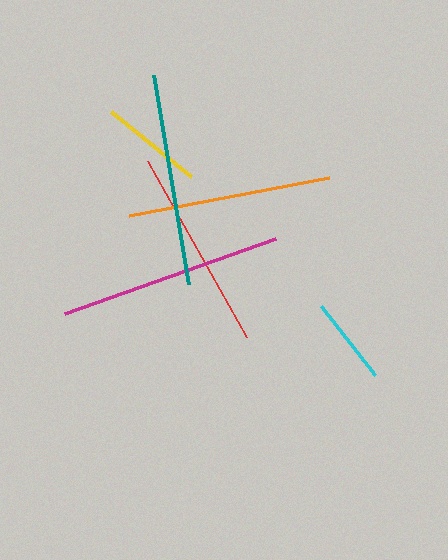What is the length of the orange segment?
The orange segment is approximately 203 pixels long.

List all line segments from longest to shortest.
From longest to shortest: magenta, teal, orange, red, yellow, cyan.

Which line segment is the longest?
The magenta line is the longest at approximately 223 pixels.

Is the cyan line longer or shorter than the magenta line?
The magenta line is longer than the cyan line.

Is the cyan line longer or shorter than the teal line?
The teal line is longer than the cyan line.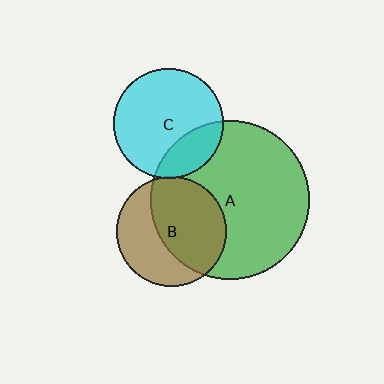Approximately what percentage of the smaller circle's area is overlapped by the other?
Approximately 55%.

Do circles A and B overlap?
Yes.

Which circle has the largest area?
Circle A (green).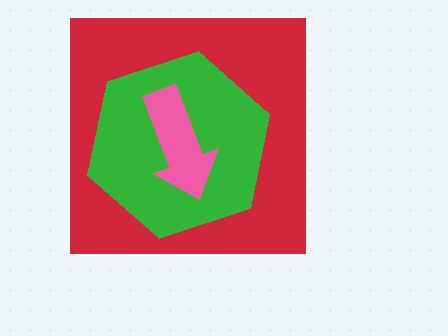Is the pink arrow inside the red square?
Yes.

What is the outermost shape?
The red square.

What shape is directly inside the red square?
The green hexagon.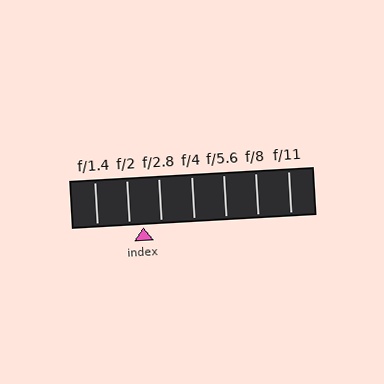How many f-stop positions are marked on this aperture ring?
There are 7 f-stop positions marked.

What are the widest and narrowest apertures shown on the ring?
The widest aperture shown is f/1.4 and the narrowest is f/11.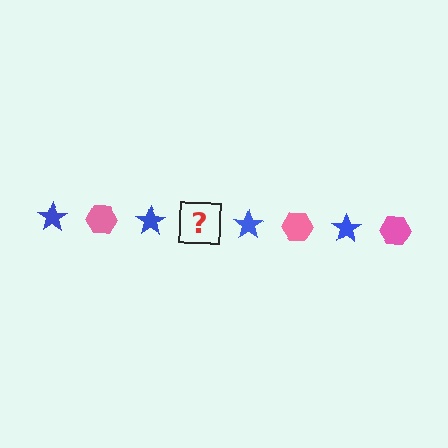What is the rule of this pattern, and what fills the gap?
The rule is that the pattern alternates between blue star and pink hexagon. The gap should be filled with a pink hexagon.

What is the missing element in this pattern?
The missing element is a pink hexagon.